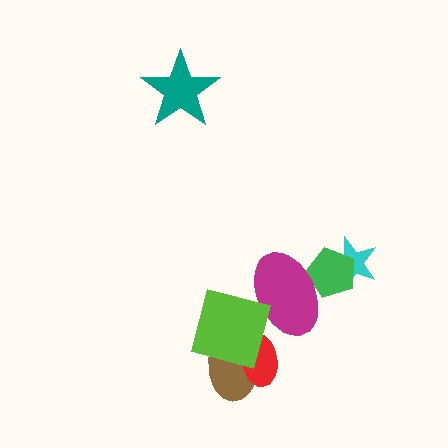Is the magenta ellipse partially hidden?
Yes, it is partially covered by another shape.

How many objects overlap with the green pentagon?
2 objects overlap with the green pentagon.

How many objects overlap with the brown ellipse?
2 objects overlap with the brown ellipse.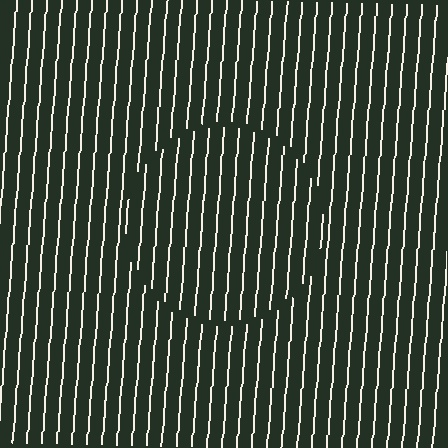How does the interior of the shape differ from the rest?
The interior of the shape contains the same grating, shifted by half a period — the contour is defined by the phase discontinuity where line-ends from the inner and outer gratings abut.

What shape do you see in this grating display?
An illusory circle. The interior of the shape contains the same grating, shifted by half a period — the contour is defined by the phase discontinuity where line-ends from the inner and outer gratings abut.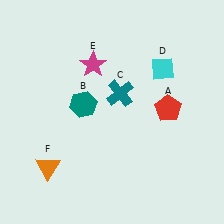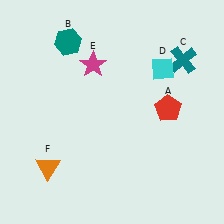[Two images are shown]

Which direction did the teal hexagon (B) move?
The teal hexagon (B) moved up.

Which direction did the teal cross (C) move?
The teal cross (C) moved right.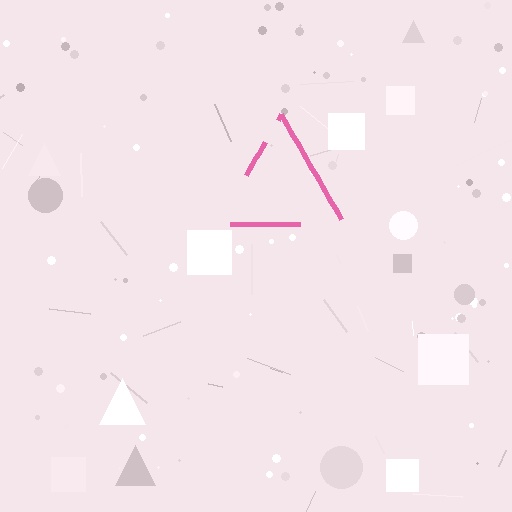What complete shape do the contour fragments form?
The contour fragments form a triangle.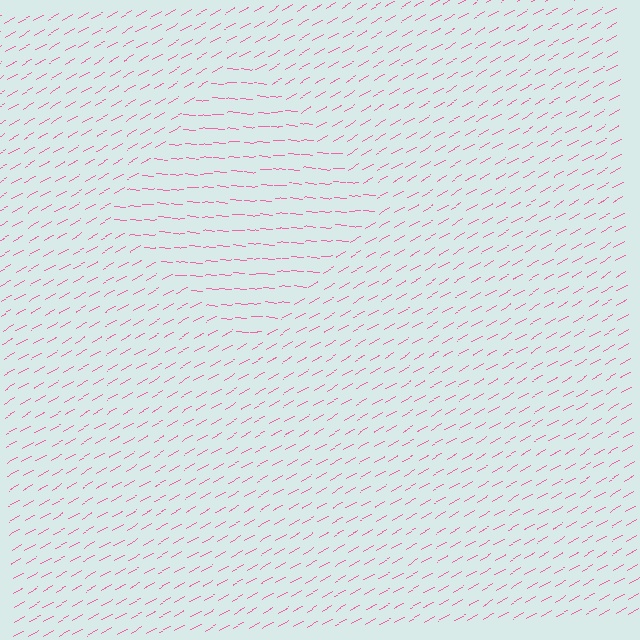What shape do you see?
I see a diamond.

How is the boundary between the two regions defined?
The boundary is defined purely by a change in line orientation (approximately 34 degrees difference). All lines are the same color and thickness.